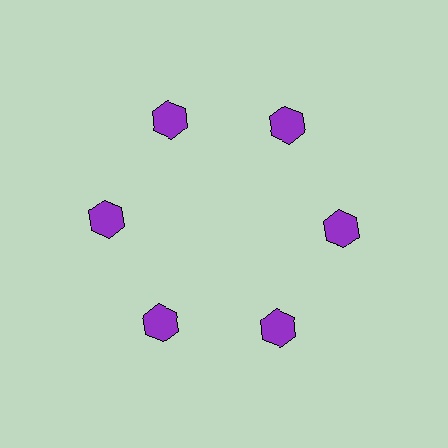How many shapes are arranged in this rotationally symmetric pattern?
There are 6 shapes, arranged in 6 groups of 1.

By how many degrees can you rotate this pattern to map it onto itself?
The pattern maps onto itself every 60 degrees of rotation.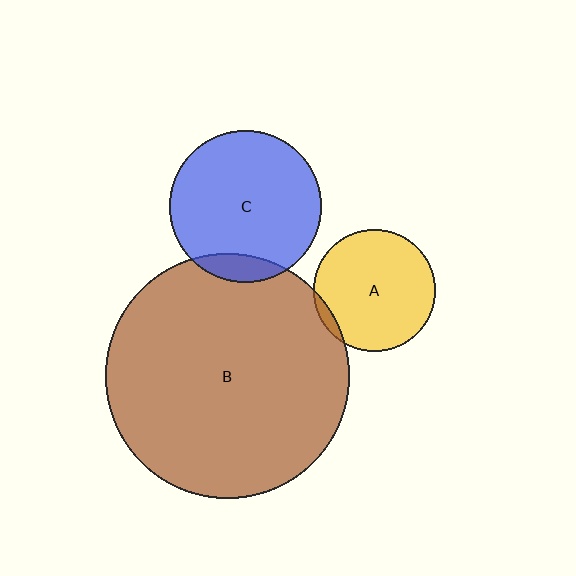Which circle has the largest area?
Circle B (brown).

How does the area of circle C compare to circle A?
Approximately 1.5 times.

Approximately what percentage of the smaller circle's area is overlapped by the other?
Approximately 10%.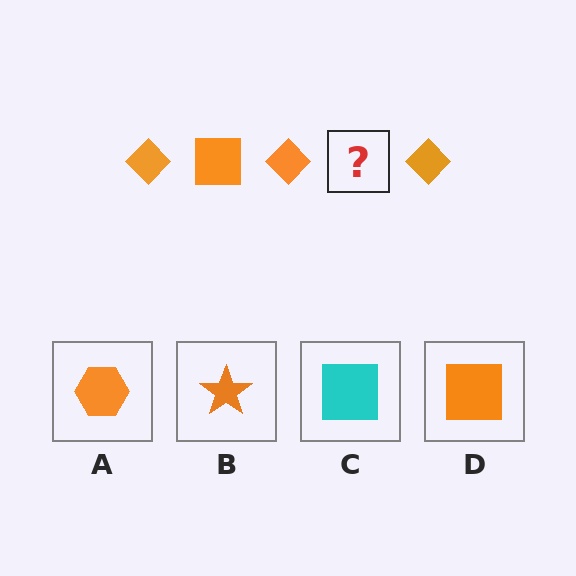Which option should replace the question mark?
Option D.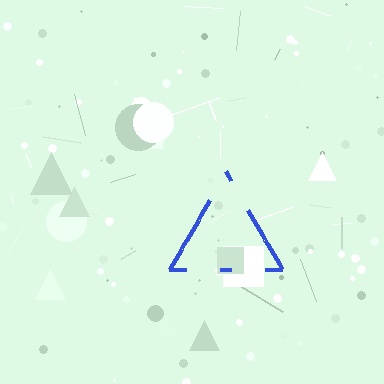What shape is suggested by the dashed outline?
The dashed outline suggests a triangle.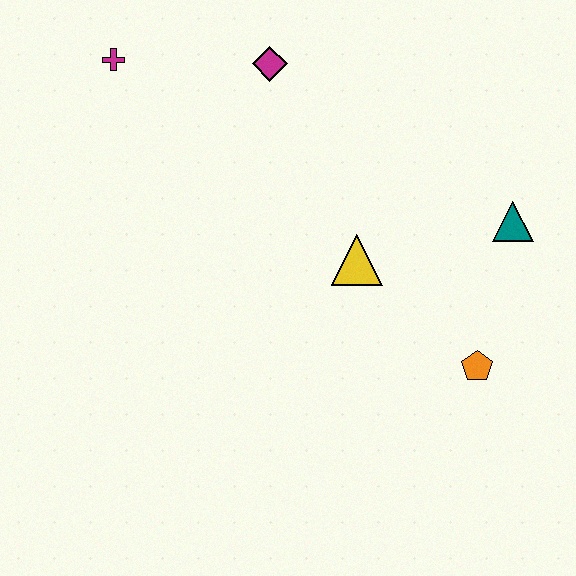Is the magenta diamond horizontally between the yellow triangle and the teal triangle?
No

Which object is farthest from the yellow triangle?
The magenta cross is farthest from the yellow triangle.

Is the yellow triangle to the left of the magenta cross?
No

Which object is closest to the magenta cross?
The magenta diamond is closest to the magenta cross.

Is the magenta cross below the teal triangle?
No